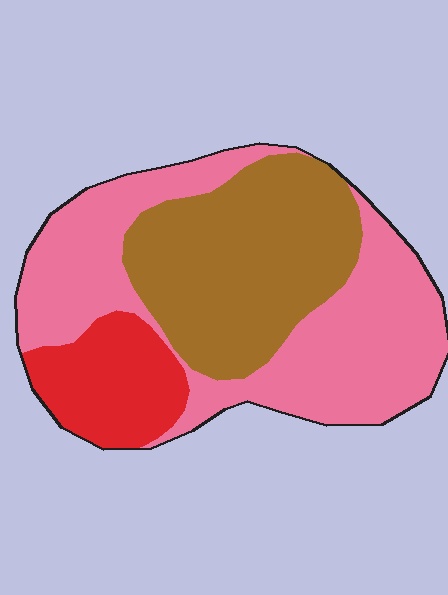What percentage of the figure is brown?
Brown covers about 35% of the figure.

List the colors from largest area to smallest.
From largest to smallest: pink, brown, red.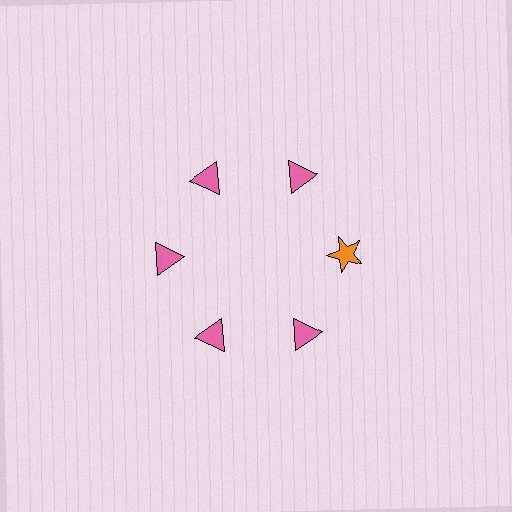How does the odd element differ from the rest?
It differs in both color (orange instead of pink) and shape (star instead of triangle).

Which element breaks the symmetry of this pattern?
The orange star at roughly the 3 o'clock position breaks the symmetry. All other shapes are pink triangles.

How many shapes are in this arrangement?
There are 6 shapes arranged in a ring pattern.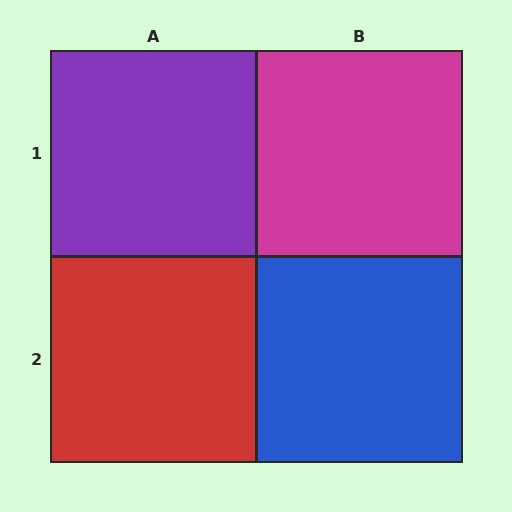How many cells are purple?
1 cell is purple.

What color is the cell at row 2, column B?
Blue.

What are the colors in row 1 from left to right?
Purple, magenta.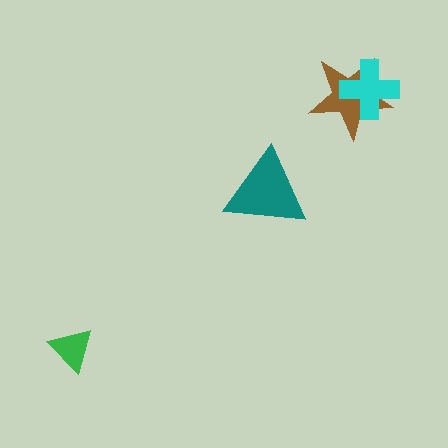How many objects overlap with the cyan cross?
1 object overlaps with the cyan cross.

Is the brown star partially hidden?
Yes, it is partially covered by another shape.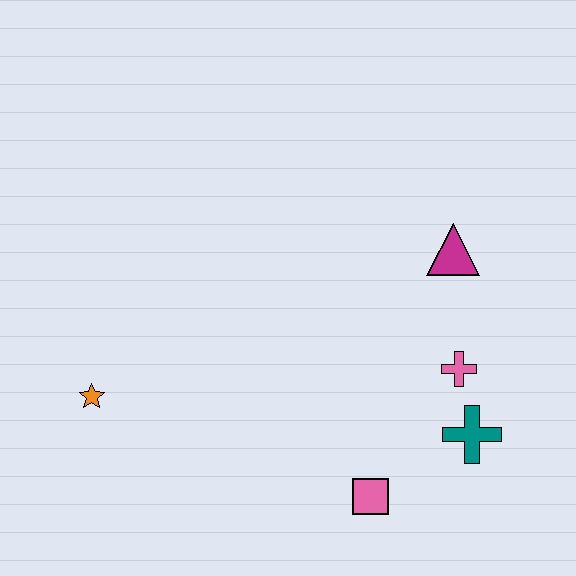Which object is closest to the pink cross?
The teal cross is closest to the pink cross.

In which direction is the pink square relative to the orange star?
The pink square is to the right of the orange star.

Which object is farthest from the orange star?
The magenta triangle is farthest from the orange star.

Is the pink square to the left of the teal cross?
Yes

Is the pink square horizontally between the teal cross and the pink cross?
No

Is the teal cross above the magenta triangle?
No